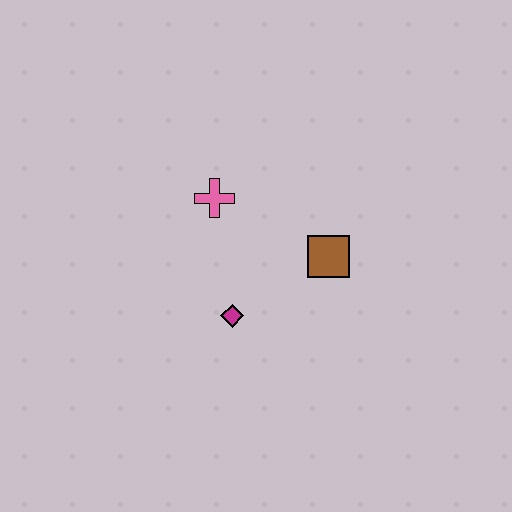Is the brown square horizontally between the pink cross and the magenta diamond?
No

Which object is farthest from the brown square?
The pink cross is farthest from the brown square.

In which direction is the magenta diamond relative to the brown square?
The magenta diamond is to the left of the brown square.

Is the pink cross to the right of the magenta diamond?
No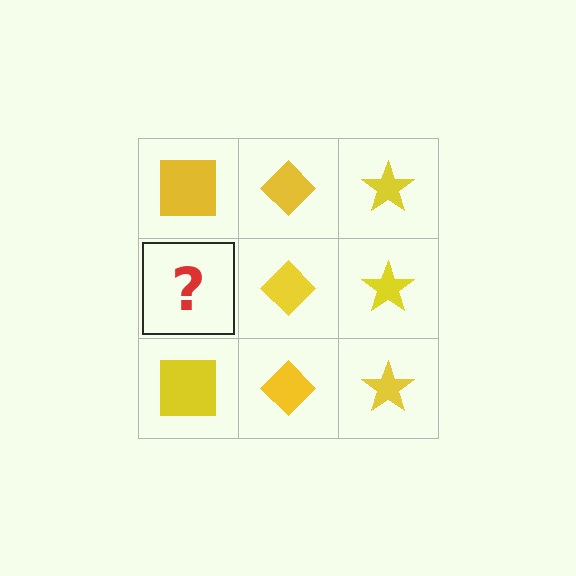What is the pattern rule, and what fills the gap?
The rule is that each column has a consistent shape. The gap should be filled with a yellow square.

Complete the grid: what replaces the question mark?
The question mark should be replaced with a yellow square.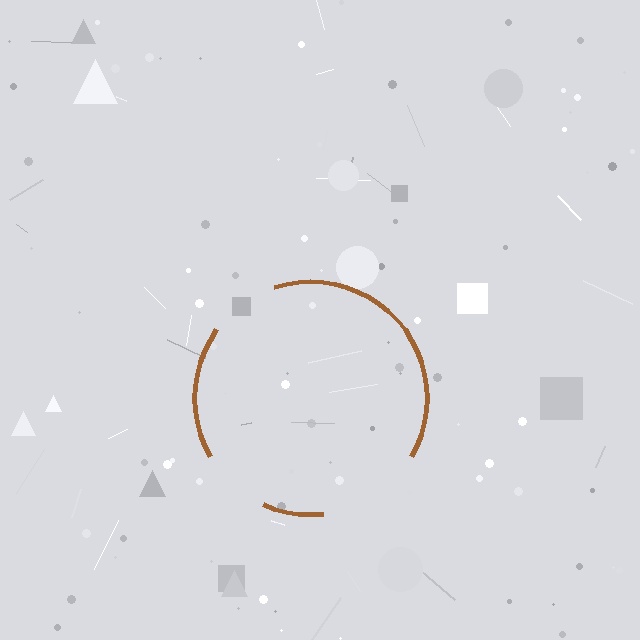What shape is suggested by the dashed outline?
The dashed outline suggests a circle.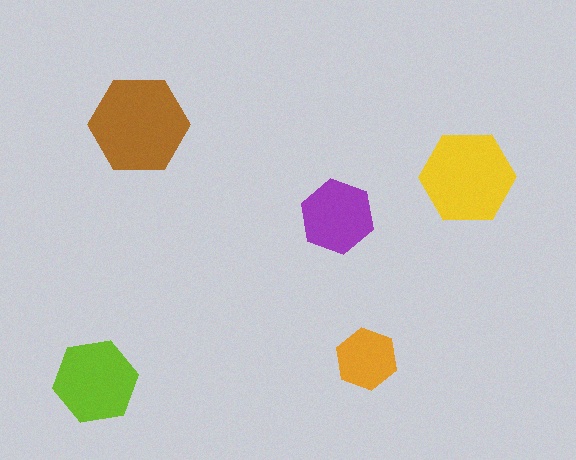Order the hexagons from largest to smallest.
the brown one, the yellow one, the lime one, the purple one, the orange one.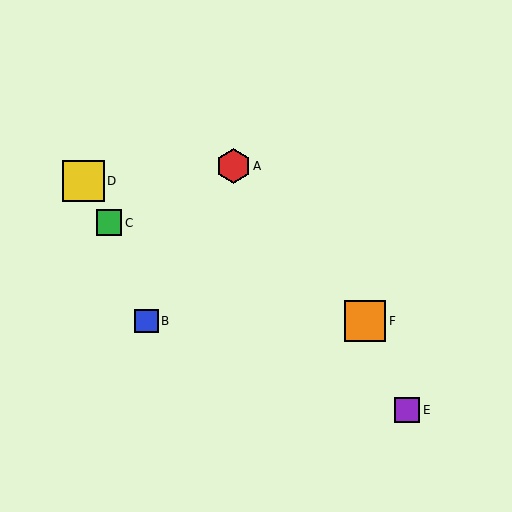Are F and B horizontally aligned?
Yes, both are at y≈321.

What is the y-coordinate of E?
Object E is at y≈410.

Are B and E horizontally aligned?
No, B is at y≈321 and E is at y≈410.